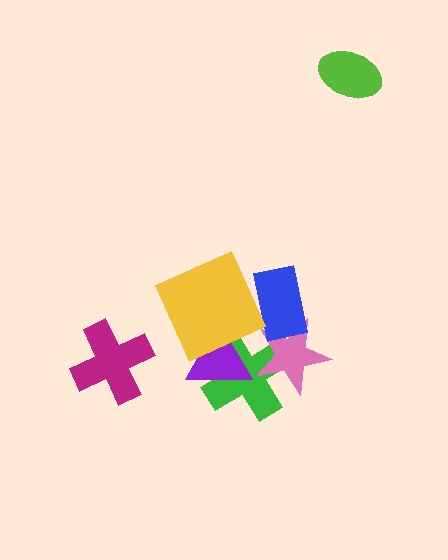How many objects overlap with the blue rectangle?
1 object overlaps with the blue rectangle.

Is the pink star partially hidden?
Yes, it is partially covered by another shape.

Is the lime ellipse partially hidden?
No, no other shape covers it.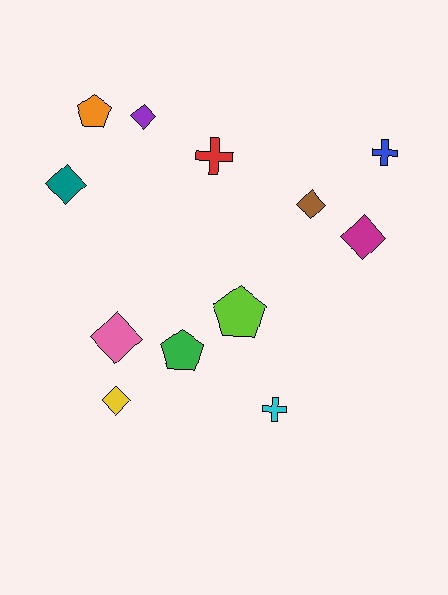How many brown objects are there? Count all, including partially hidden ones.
There is 1 brown object.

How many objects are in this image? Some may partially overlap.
There are 12 objects.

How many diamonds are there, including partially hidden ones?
There are 6 diamonds.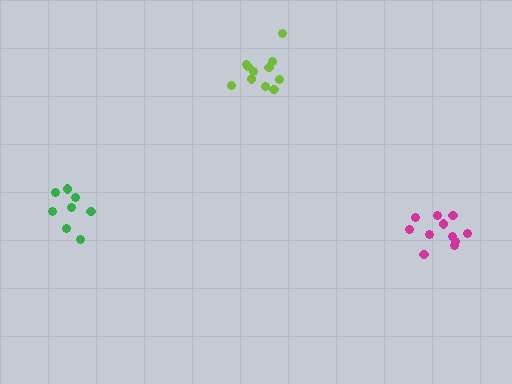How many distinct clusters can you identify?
There are 3 distinct clusters.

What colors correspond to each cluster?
The clusters are colored: green, magenta, lime.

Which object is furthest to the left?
The green cluster is leftmost.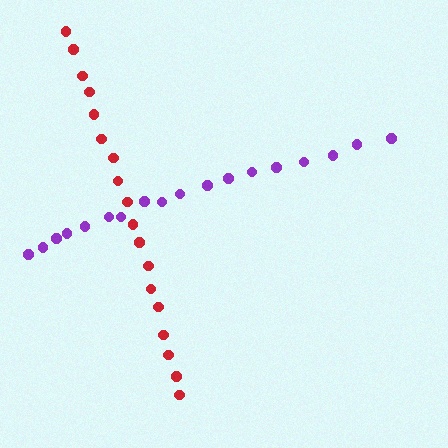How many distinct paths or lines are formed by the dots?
There are 2 distinct paths.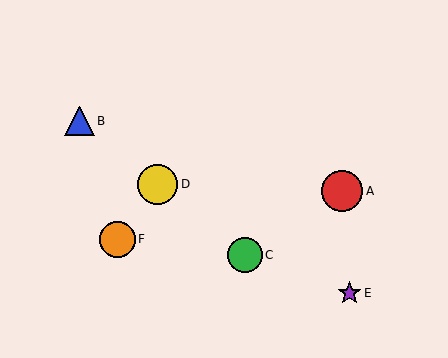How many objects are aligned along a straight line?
3 objects (B, C, D) are aligned along a straight line.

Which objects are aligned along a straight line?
Objects B, C, D are aligned along a straight line.